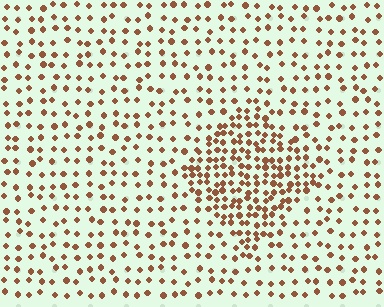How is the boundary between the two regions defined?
The boundary is defined by a change in element density (approximately 2.2x ratio). All elements are the same color, size, and shape.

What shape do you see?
I see a diamond.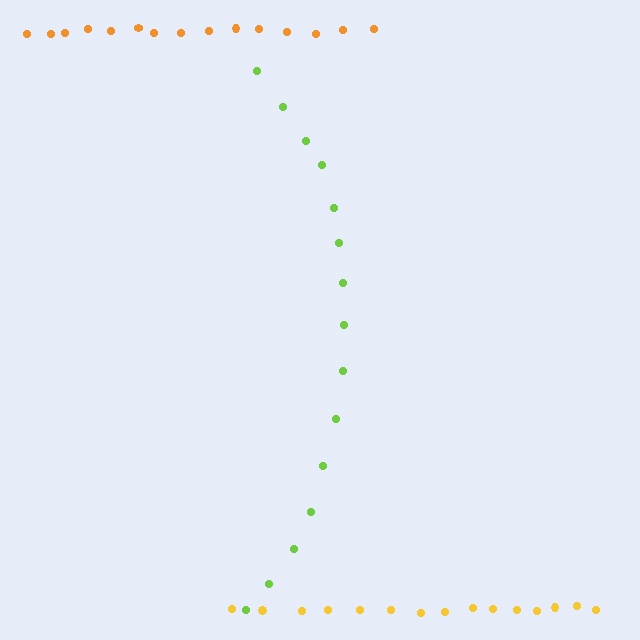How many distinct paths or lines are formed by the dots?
There are 3 distinct paths.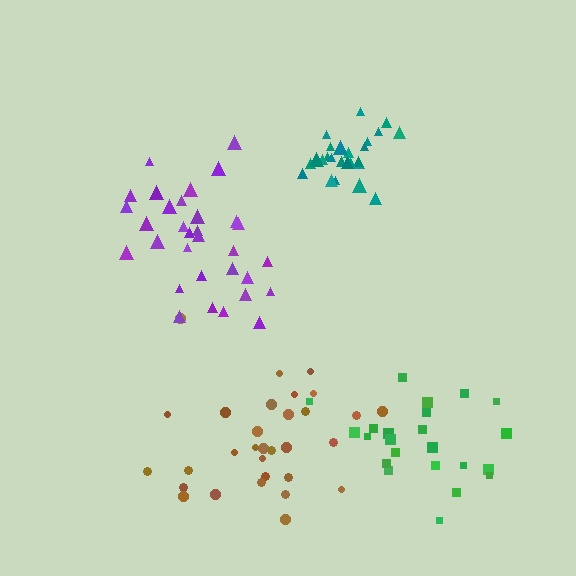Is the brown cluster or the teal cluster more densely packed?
Teal.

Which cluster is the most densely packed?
Teal.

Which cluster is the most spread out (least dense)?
Green.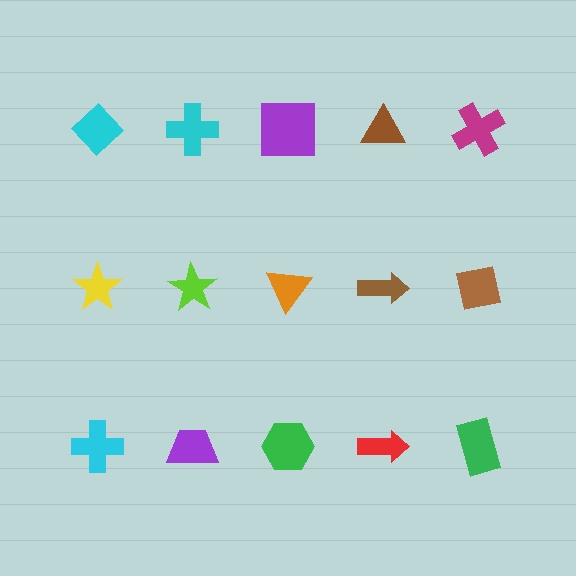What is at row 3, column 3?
A green hexagon.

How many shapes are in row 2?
5 shapes.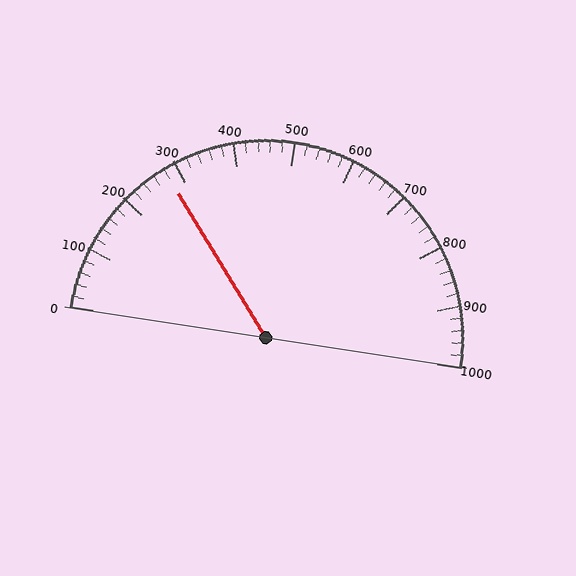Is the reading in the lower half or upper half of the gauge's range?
The reading is in the lower half of the range (0 to 1000).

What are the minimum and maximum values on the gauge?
The gauge ranges from 0 to 1000.